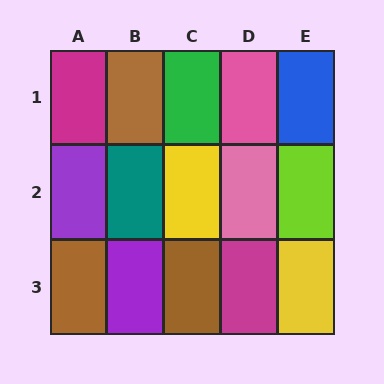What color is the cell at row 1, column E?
Blue.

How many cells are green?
1 cell is green.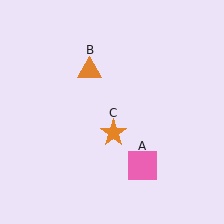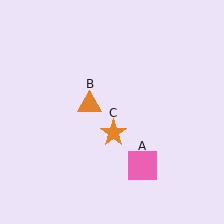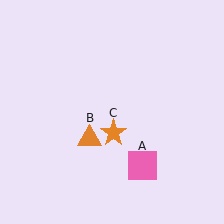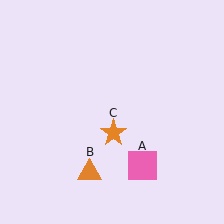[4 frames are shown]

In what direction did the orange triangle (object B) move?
The orange triangle (object B) moved down.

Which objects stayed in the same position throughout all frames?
Pink square (object A) and orange star (object C) remained stationary.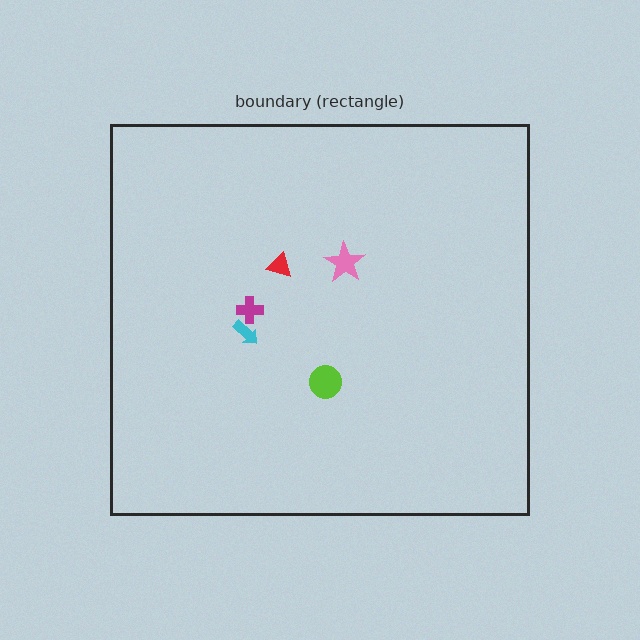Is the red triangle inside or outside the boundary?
Inside.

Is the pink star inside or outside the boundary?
Inside.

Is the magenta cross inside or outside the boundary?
Inside.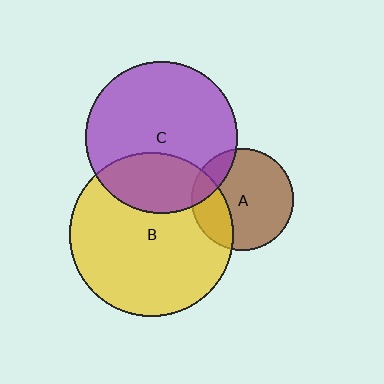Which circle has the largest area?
Circle B (yellow).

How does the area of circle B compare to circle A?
Approximately 2.6 times.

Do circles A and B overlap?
Yes.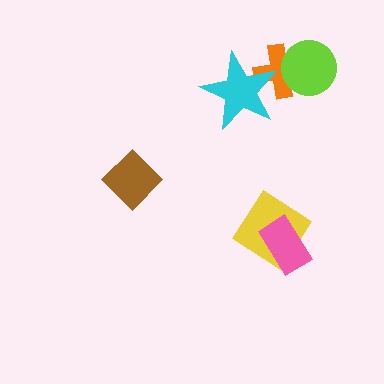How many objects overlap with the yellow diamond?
1 object overlaps with the yellow diamond.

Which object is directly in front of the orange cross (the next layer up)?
The lime circle is directly in front of the orange cross.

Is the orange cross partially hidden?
Yes, it is partially covered by another shape.